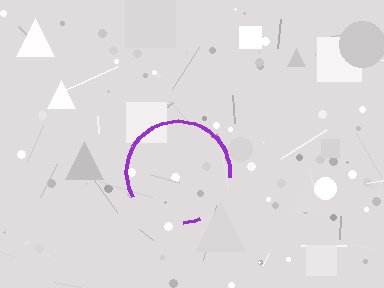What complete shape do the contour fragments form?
The contour fragments form a circle.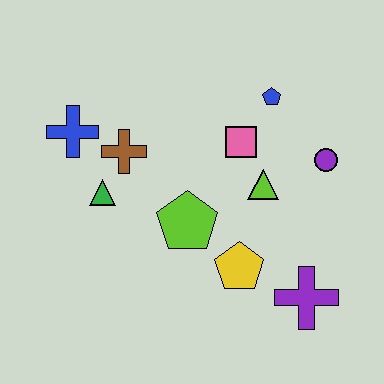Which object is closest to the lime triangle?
The pink square is closest to the lime triangle.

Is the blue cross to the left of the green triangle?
Yes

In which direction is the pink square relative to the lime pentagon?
The pink square is above the lime pentagon.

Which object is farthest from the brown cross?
The purple cross is farthest from the brown cross.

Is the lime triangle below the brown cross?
Yes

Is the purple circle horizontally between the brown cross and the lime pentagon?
No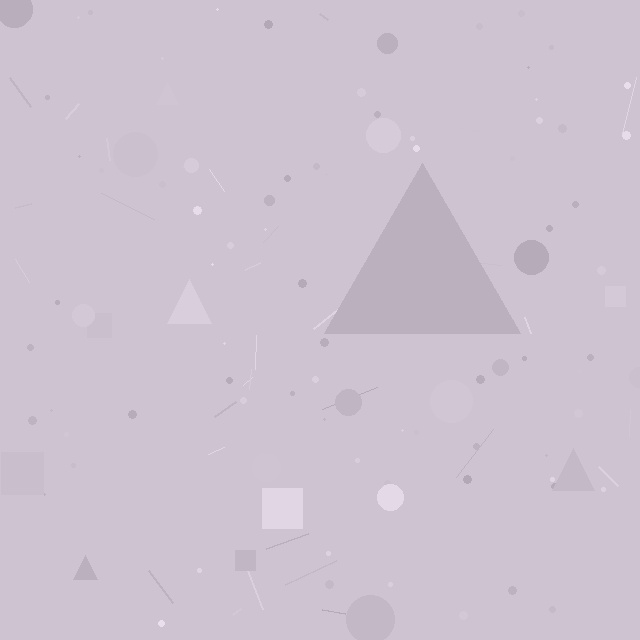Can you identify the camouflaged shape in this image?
The camouflaged shape is a triangle.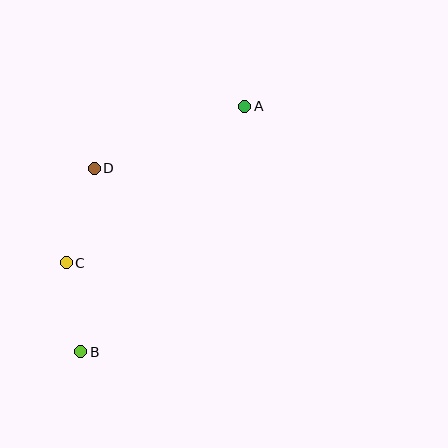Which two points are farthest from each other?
Points A and B are farthest from each other.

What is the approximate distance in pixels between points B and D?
The distance between B and D is approximately 184 pixels.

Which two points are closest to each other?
Points B and C are closest to each other.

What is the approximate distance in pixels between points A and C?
The distance between A and C is approximately 237 pixels.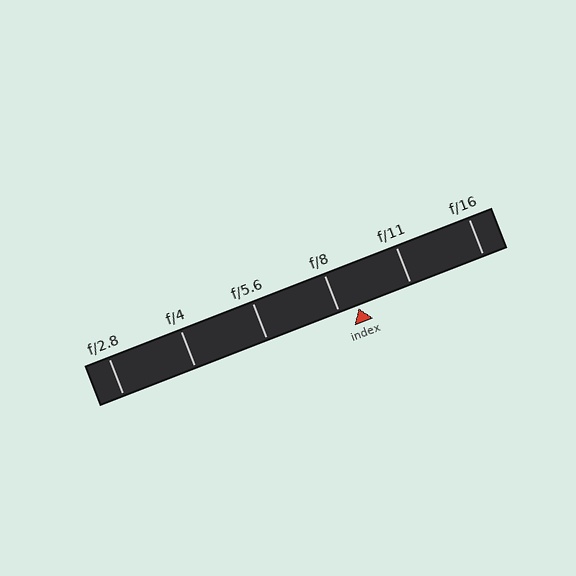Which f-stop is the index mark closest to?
The index mark is closest to f/8.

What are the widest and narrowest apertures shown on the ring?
The widest aperture shown is f/2.8 and the narrowest is f/16.